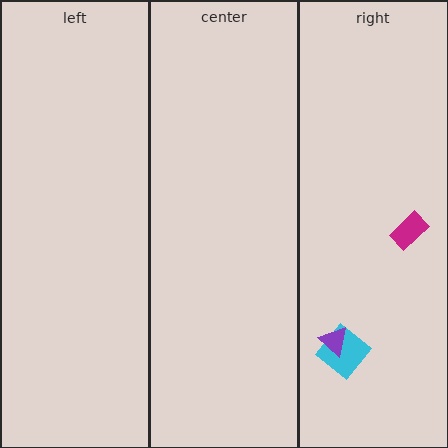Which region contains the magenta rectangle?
The right region.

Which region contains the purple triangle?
The right region.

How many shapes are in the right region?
3.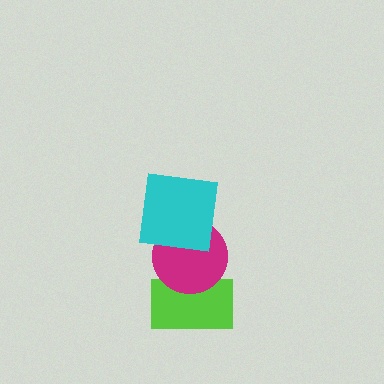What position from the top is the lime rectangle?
The lime rectangle is 3rd from the top.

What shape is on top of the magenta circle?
The cyan square is on top of the magenta circle.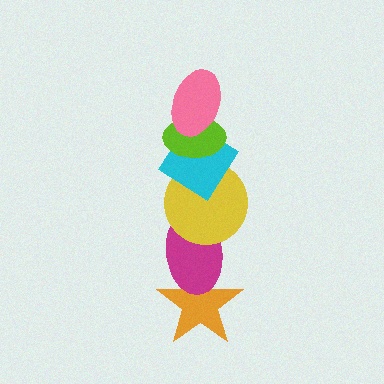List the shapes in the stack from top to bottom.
From top to bottom: the pink ellipse, the lime ellipse, the cyan diamond, the yellow circle, the magenta ellipse, the orange star.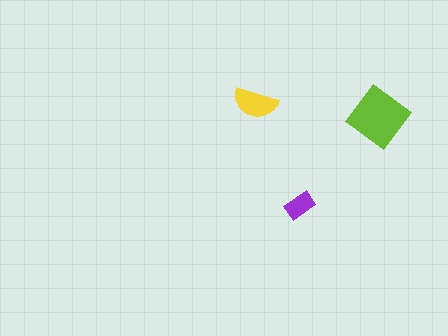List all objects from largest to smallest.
The lime diamond, the yellow semicircle, the purple rectangle.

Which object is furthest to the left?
The yellow semicircle is leftmost.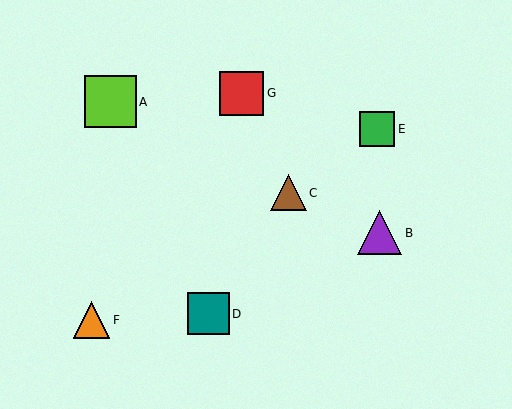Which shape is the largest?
The lime square (labeled A) is the largest.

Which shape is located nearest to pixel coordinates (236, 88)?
The red square (labeled G) at (242, 93) is nearest to that location.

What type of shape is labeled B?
Shape B is a purple triangle.